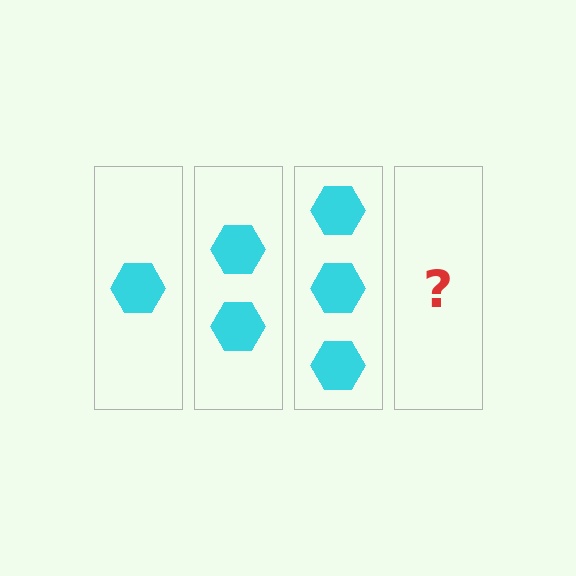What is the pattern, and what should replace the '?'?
The pattern is that each step adds one more hexagon. The '?' should be 4 hexagons.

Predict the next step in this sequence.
The next step is 4 hexagons.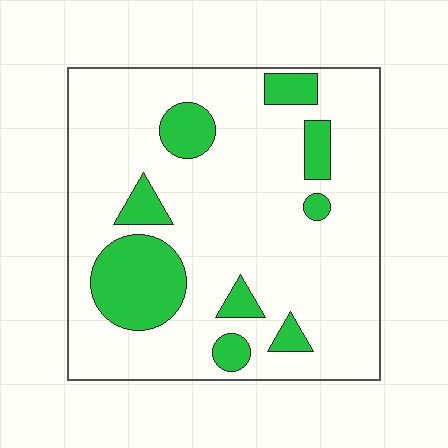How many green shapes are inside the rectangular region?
9.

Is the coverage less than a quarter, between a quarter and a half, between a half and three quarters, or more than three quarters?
Less than a quarter.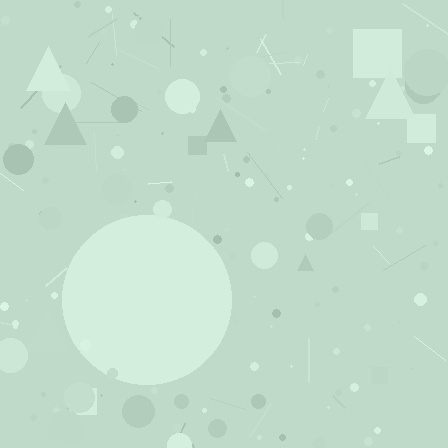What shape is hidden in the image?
A circle is hidden in the image.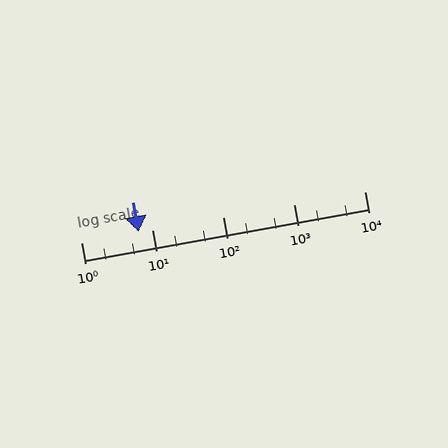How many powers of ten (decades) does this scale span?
The scale spans 4 decades, from 1 to 10000.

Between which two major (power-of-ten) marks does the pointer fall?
The pointer is between 1 and 10.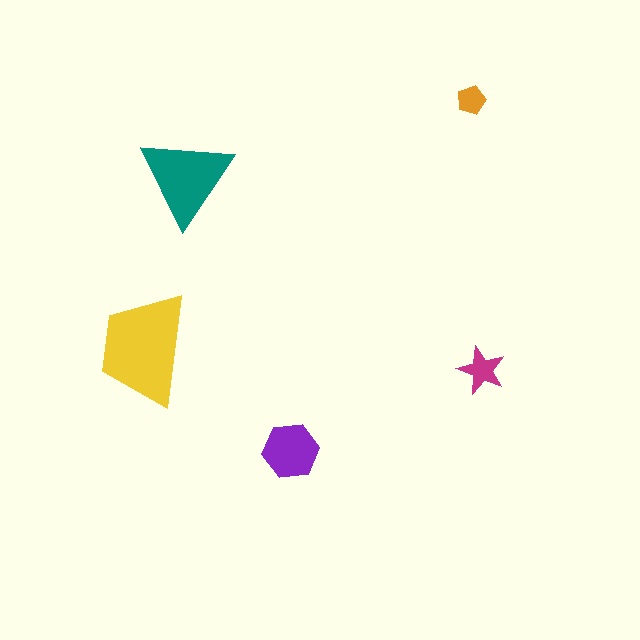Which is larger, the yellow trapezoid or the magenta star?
The yellow trapezoid.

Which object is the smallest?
The orange pentagon.